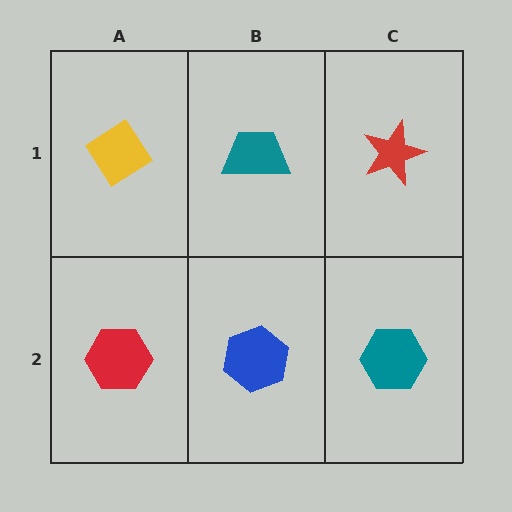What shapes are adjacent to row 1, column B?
A blue hexagon (row 2, column B), a yellow diamond (row 1, column A), a red star (row 1, column C).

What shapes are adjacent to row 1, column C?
A teal hexagon (row 2, column C), a teal trapezoid (row 1, column B).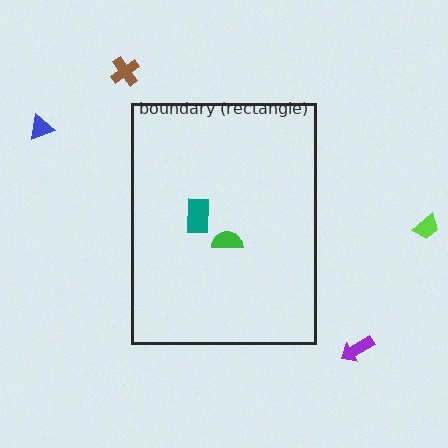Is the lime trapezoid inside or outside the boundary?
Outside.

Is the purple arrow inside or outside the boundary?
Outside.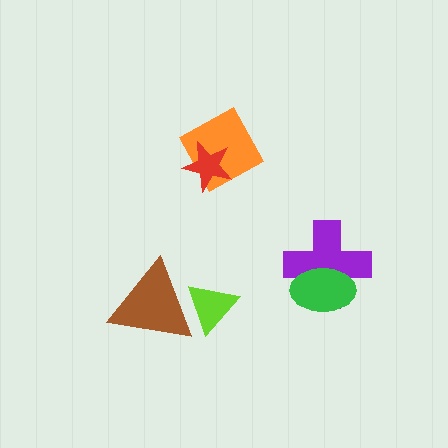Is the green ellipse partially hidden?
No, no other shape covers it.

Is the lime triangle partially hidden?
Yes, it is partially covered by another shape.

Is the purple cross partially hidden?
Yes, it is partially covered by another shape.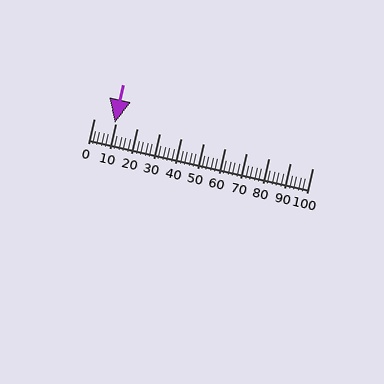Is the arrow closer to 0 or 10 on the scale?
The arrow is closer to 10.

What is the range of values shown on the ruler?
The ruler shows values from 0 to 100.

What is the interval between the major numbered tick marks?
The major tick marks are spaced 10 units apart.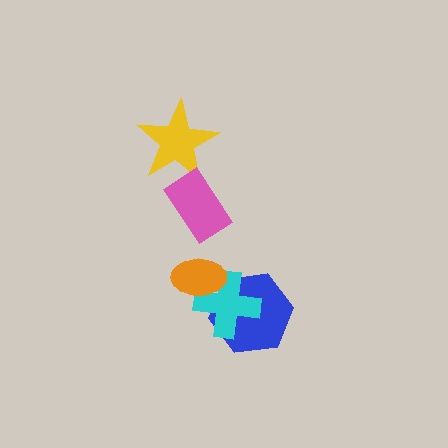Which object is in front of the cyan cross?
The orange ellipse is in front of the cyan cross.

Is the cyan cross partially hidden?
Yes, it is partially covered by another shape.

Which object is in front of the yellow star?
The pink rectangle is in front of the yellow star.